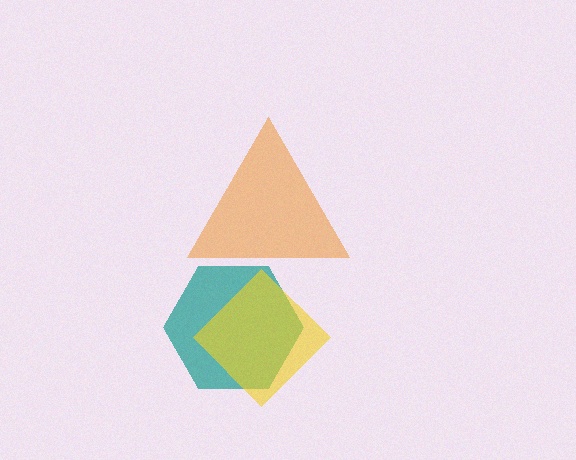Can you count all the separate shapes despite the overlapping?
Yes, there are 3 separate shapes.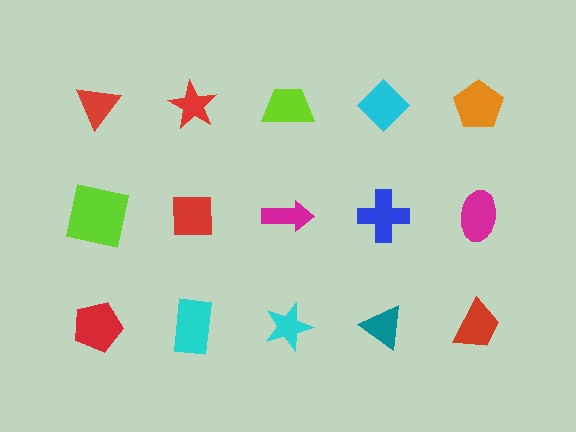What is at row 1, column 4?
A cyan diamond.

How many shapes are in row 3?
5 shapes.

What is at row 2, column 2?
A red square.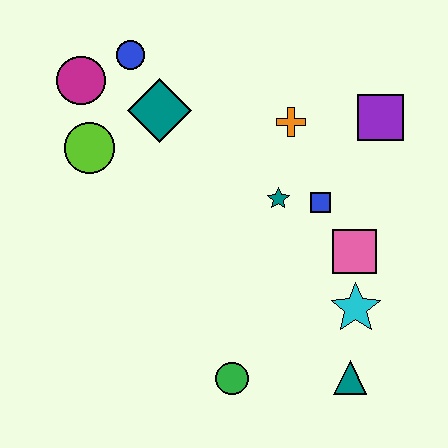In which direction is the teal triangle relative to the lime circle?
The teal triangle is to the right of the lime circle.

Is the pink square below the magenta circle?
Yes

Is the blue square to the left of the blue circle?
No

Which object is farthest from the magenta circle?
The teal triangle is farthest from the magenta circle.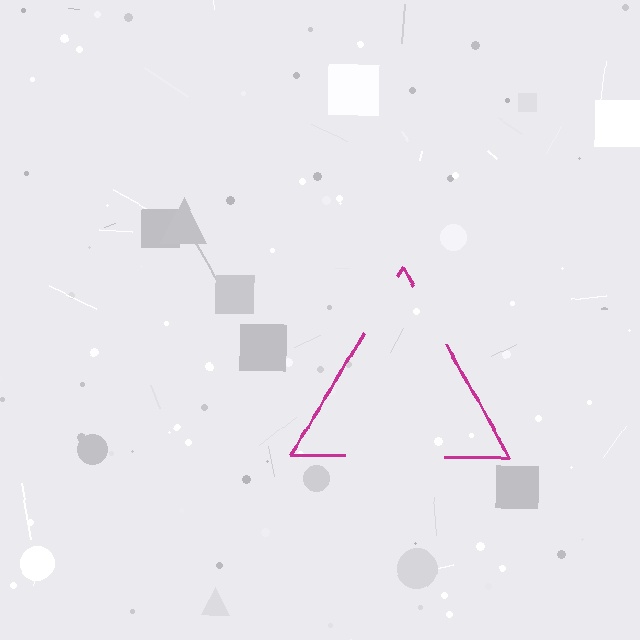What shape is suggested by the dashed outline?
The dashed outline suggests a triangle.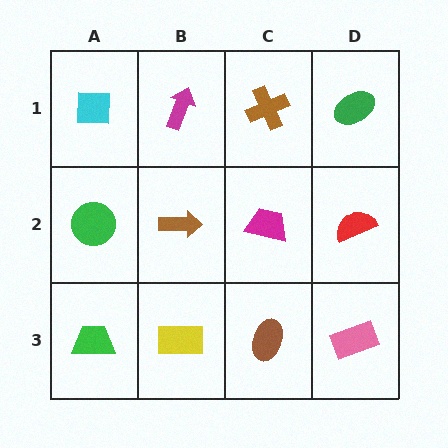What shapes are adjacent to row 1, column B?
A brown arrow (row 2, column B), a cyan square (row 1, column A), a brown cross (row 1, column C).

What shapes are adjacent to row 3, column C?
A magenta trapezoid (row 2, column C), a yellow rectangle (row 3, column B), a pink rectangle (row 3, column D).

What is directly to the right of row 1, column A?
A magenta arrow.